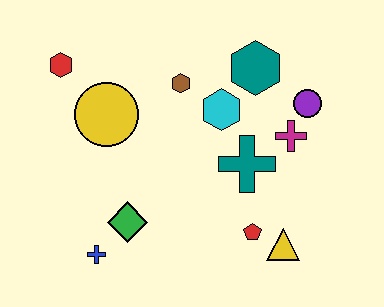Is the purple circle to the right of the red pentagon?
Yes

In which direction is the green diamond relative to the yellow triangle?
The green diamond is to the left of the yellow triangle.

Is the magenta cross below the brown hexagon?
Yes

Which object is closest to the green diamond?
The blue cross is closest to the green diamond.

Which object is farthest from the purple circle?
The blue cross is farthest from the purple circle.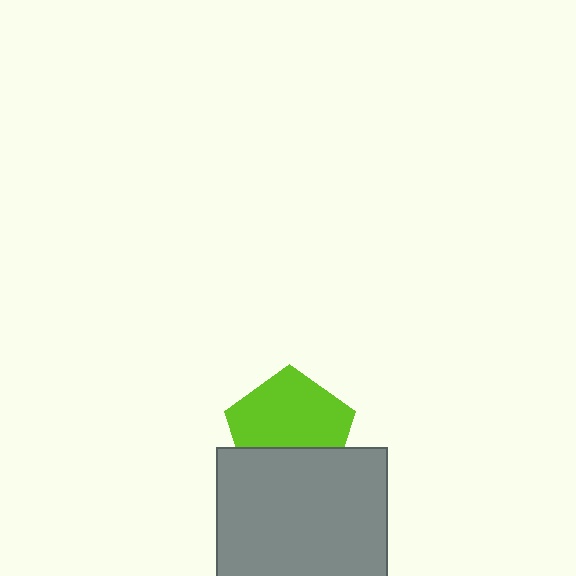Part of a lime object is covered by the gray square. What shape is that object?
It is a pentagon.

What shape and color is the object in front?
The object in front is a gray square.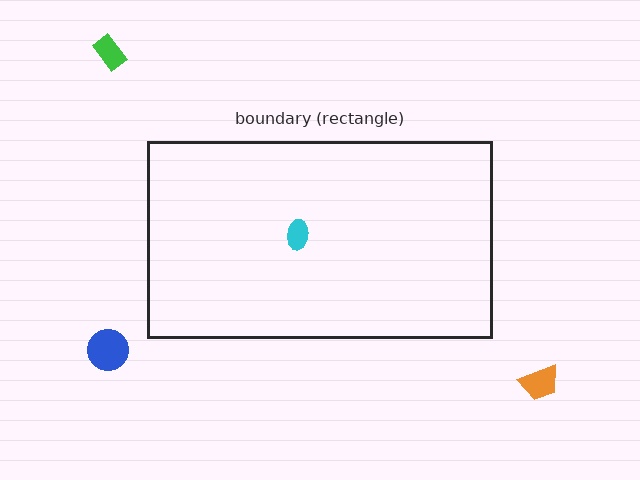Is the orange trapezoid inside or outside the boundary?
Outside.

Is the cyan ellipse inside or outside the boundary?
Inside.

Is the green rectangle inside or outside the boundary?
Outside.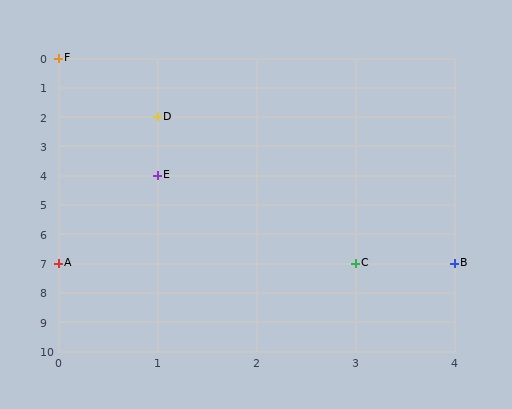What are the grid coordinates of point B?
Point B is at grid coordinates (4, 7).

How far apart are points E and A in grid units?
Points E and A are 1 column and 3 rows apart (about 3.2 grid units diagonally).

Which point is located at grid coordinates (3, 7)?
Point C is at (3, 7).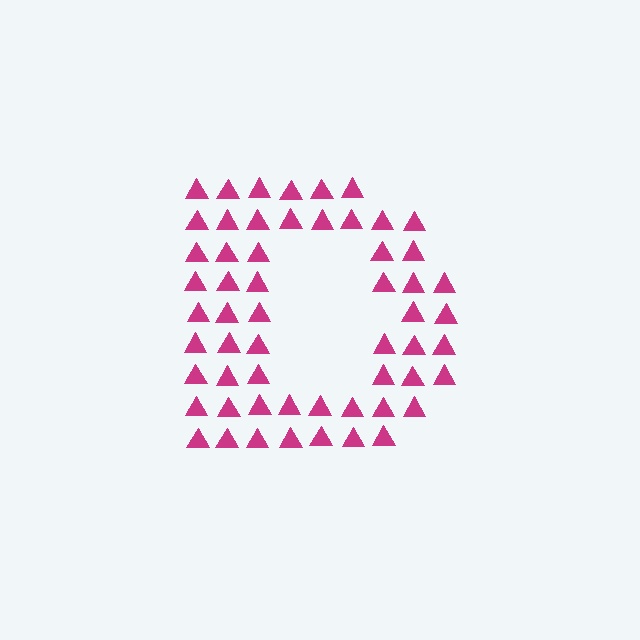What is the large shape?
The large shape is the letter D.